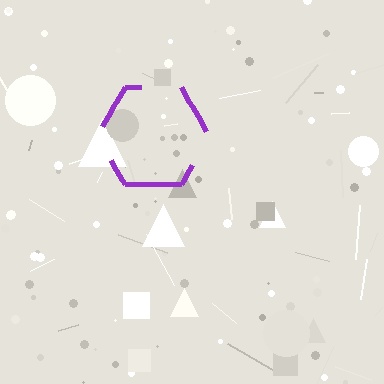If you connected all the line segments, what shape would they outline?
They would outline a hexagon.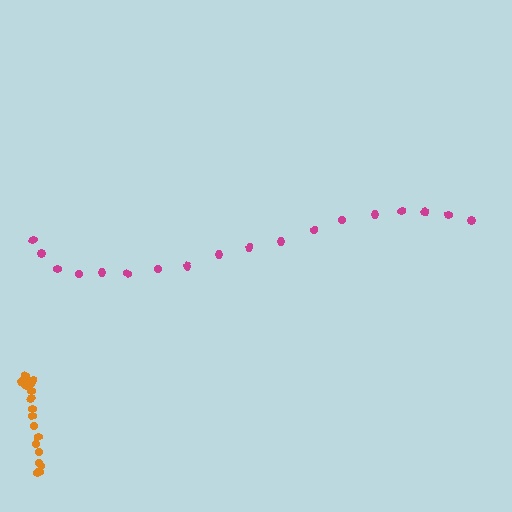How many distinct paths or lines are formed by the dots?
There are 2 distinct paths.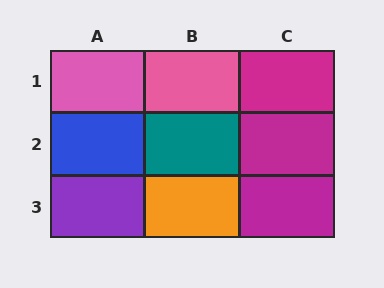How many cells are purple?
1 cell is purple.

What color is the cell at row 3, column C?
Magenta.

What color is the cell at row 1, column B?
Pink.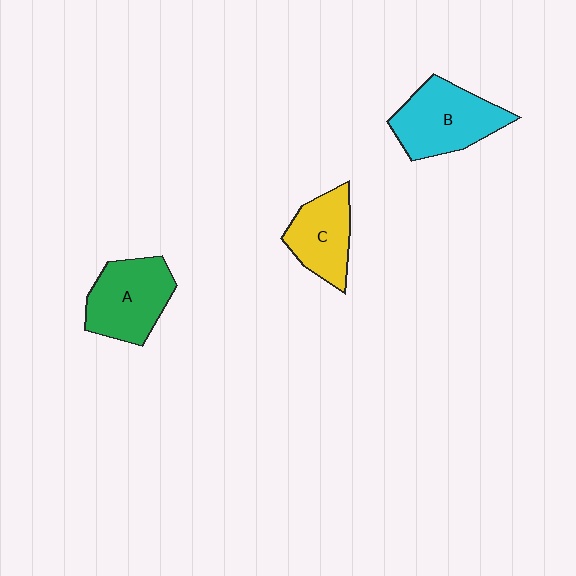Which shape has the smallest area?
Shape C (yellow).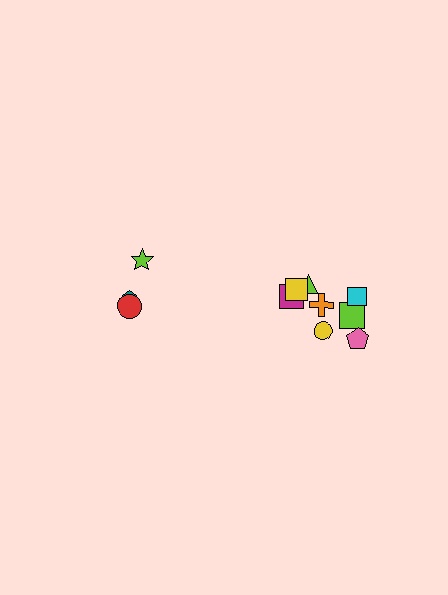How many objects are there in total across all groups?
There are 11 objects.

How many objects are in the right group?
There are 8 objects.